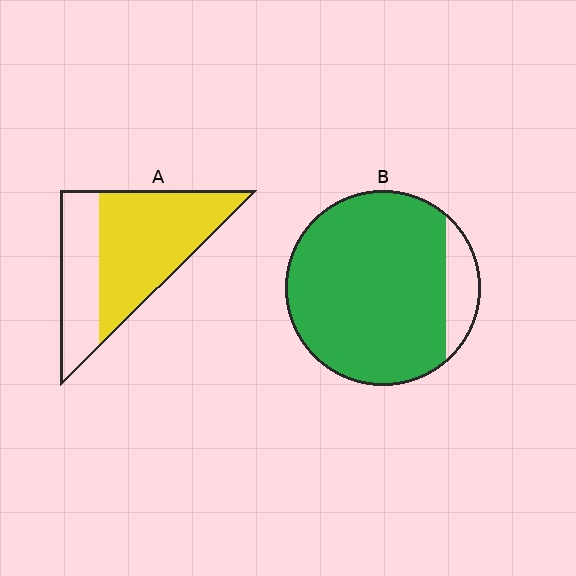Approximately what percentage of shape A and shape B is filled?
A is approximately 65% and B is approximately 90%.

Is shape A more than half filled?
Yes.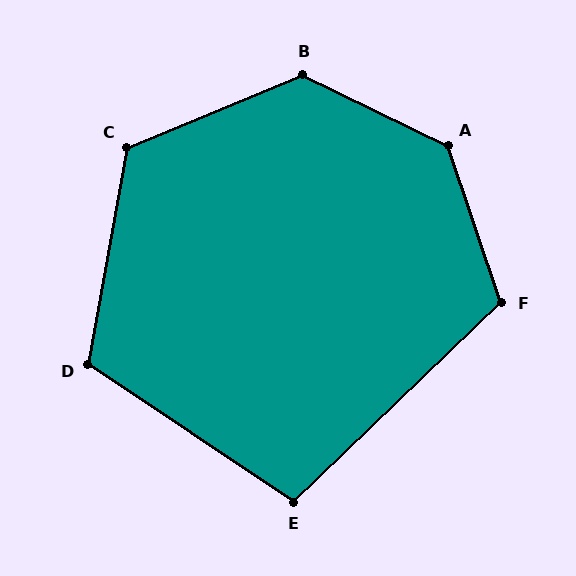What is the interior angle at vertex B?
Approximately 131 degrees (obtuse).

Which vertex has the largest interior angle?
A, at approximately 135 degrees.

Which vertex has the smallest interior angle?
E, at approximately 102 degrees.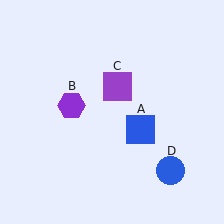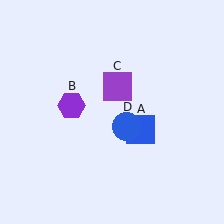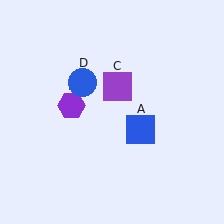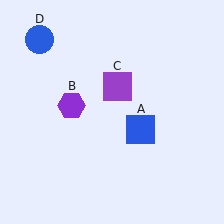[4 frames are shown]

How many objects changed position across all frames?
1 object changed position: blue circle (object D).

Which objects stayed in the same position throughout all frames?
Blue square (object A) and purple hexagon (object B) and purple square (object C) remained stationary.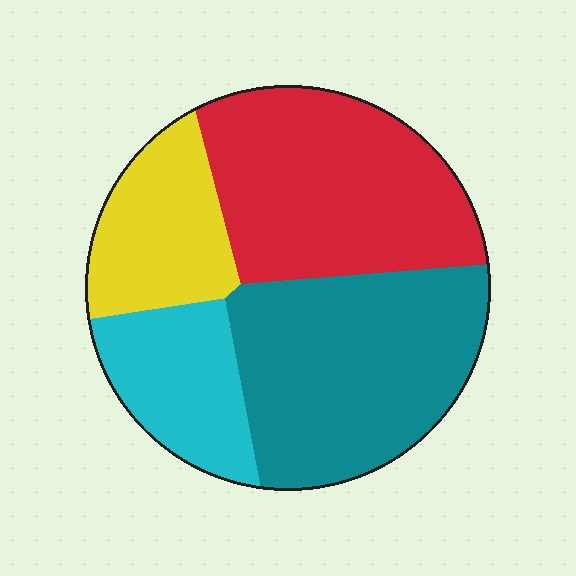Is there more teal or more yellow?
Teal.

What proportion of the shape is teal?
Teal takes up between a third and a half of the shape.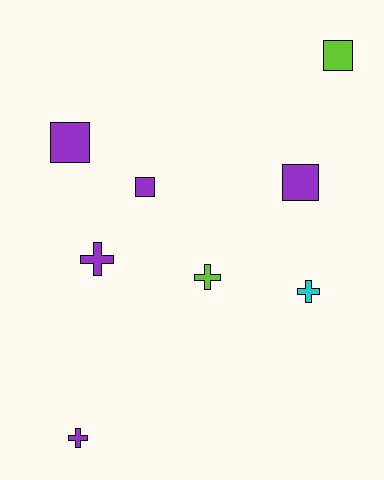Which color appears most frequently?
Purple, with 5 objects.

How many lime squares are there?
There is 1 lime square.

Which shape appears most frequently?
Cross, with 4 objects.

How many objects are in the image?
There are 8 objects.